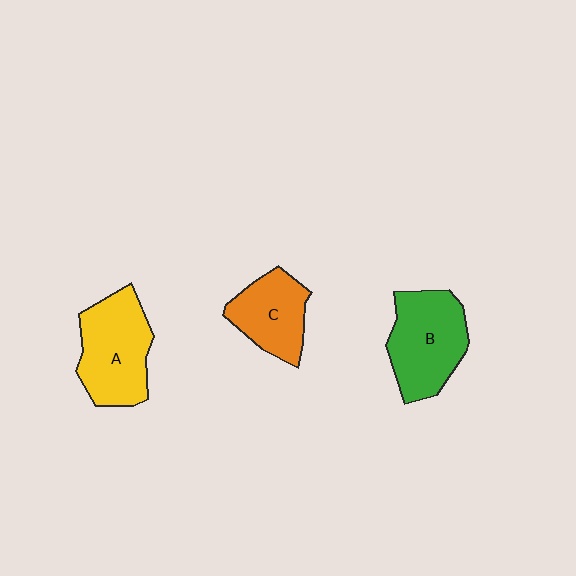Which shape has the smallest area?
Shape C (orange).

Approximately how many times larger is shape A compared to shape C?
Approximately 1.4 times.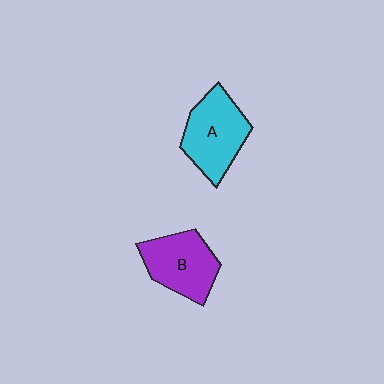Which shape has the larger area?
Shape A (cyan).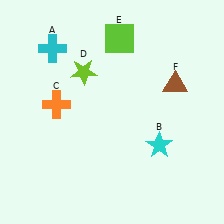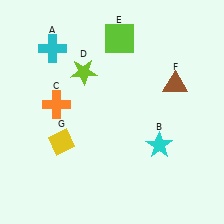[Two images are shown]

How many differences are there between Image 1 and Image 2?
There is 1 difference between the two images.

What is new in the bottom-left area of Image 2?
A yellow diamond (G) was added in the bottom-left area of Image 2.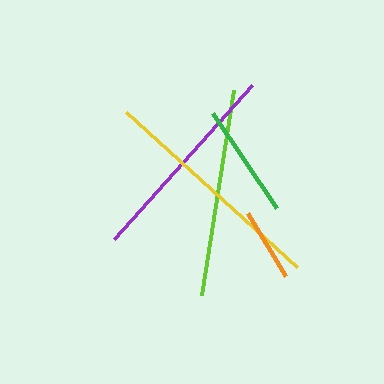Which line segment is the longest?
The yellow line is the longest at approximately 231 pixels.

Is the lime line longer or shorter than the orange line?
The lime line is longer than the orange line.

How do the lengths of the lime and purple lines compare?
The lime and purple lines are approximately the same length.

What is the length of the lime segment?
The lime segment is approximately 208 pixels long.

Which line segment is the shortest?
The orange line is the shortest at approximately 73 pixels.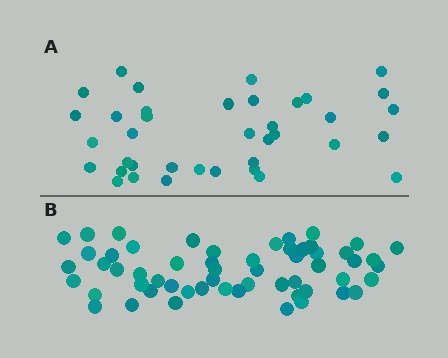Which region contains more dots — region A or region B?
Region B (the bottom region) has more dots.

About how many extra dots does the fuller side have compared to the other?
Region B has approximately 20 more dots than region A.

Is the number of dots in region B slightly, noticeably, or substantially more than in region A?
Region B has substantially more. The ratio is roughly 1.5 to 1.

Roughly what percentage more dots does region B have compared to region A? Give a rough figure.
About 50% more.